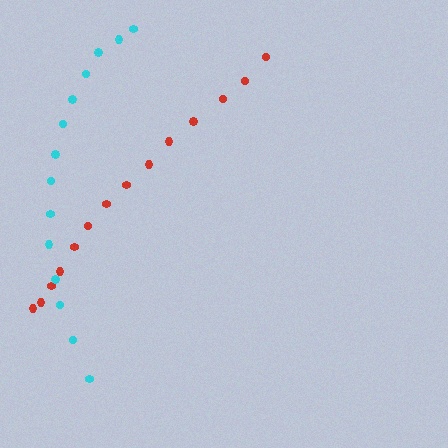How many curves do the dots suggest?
There are 2 distinct paths.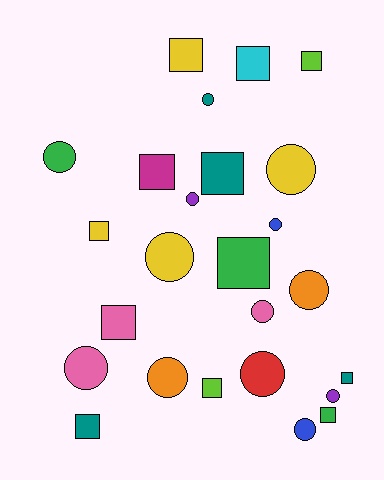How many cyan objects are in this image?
There is 1 cyan object.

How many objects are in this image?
There are 25 objects.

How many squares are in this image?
There are 12 squares.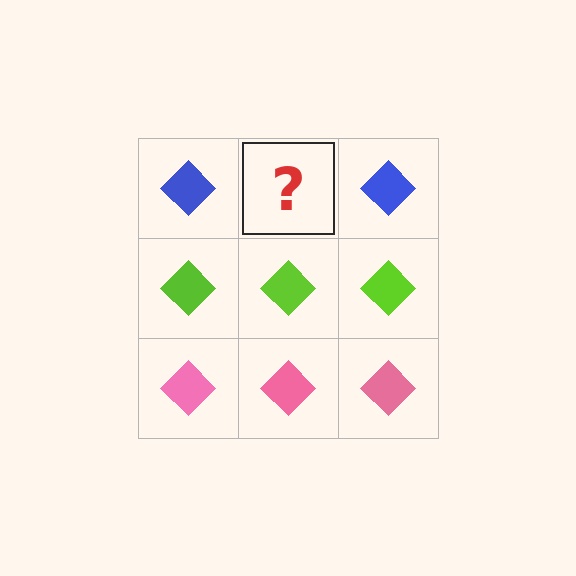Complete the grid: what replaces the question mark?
The question mark should be replaced with a blue diamond.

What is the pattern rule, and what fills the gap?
The rule is that each row has a consistent color. The gap should be filled with a blue diamond.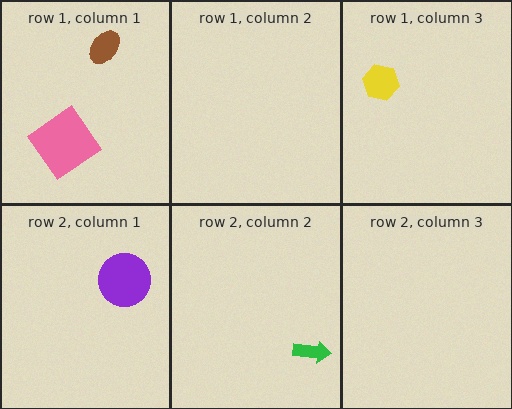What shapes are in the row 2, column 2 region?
The green arrow.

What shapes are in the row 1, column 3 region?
The yellow hexagon.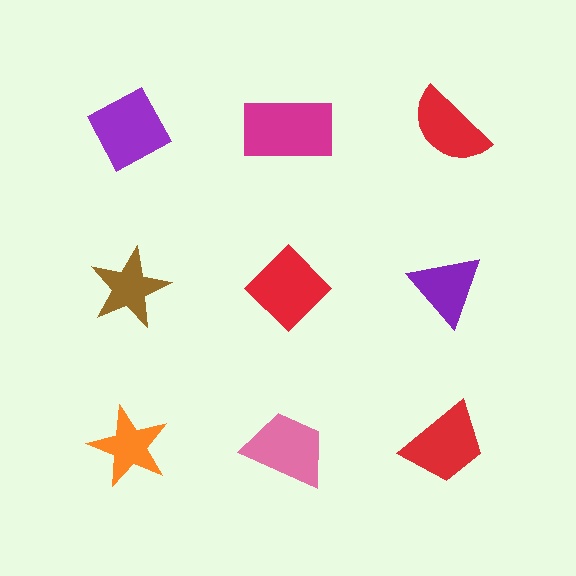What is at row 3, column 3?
A red trapezoid.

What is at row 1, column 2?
A magenta rectangle.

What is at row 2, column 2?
A red diamond.